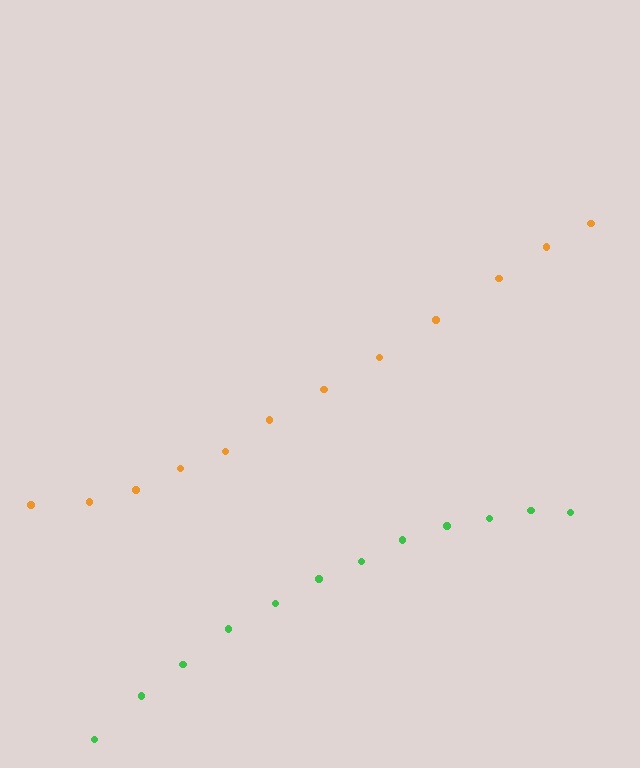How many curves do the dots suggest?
There are 2 distinct paths.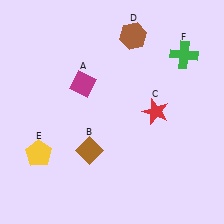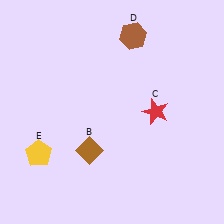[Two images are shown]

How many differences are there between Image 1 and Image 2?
There are 2 differences between the two images.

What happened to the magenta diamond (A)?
The magenta diamond (A) was removed in Image 2. It was in the top-left area of Image 1.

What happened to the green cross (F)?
The green cross (F) was removed in Image 2. It was in the top-right area of Image 1.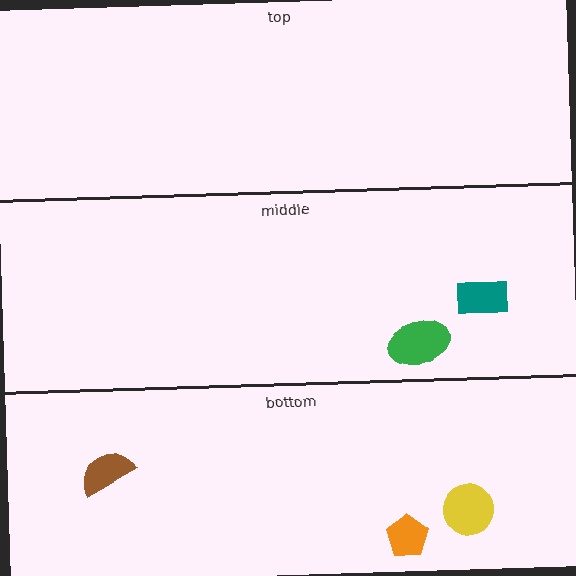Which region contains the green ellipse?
The middle region.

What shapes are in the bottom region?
The yellow circle, the brown semicircle, the orange pentagon.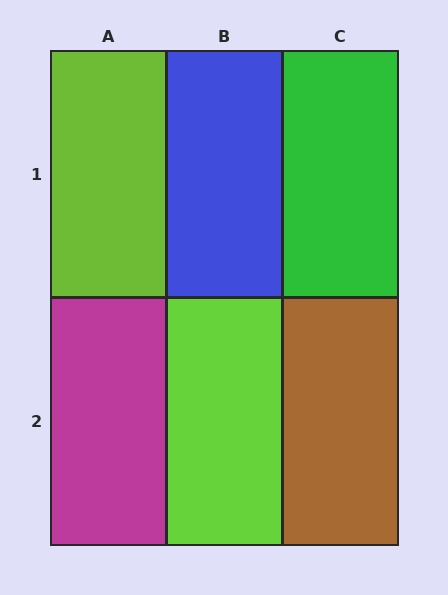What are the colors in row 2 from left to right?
Magenta, lime, brown.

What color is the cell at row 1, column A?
Lime.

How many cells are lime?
2 cells are lime.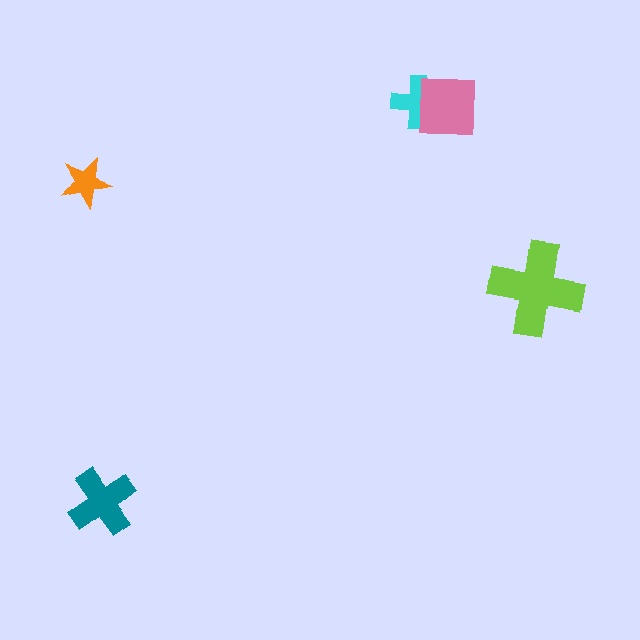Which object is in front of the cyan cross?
The pink square is in front of the cyan cross.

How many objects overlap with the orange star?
0 objects overlap with the orange star.